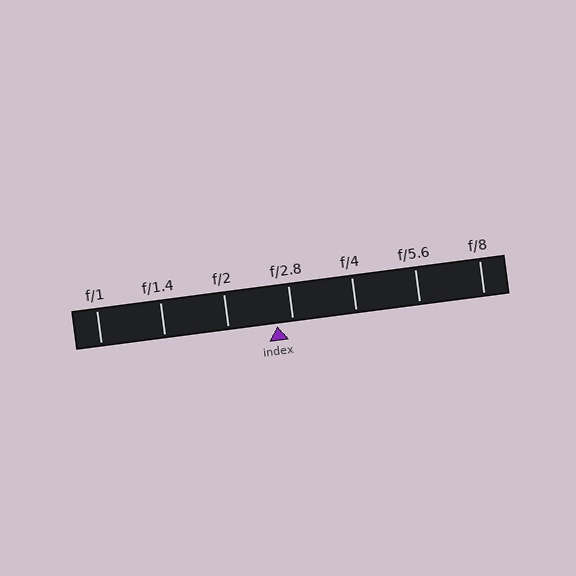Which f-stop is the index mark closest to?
The index mark is closest to f/2.8.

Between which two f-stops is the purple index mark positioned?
The index mark is between f/2 and f/2.8.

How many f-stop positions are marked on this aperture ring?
There are 7 f-stop positions marked.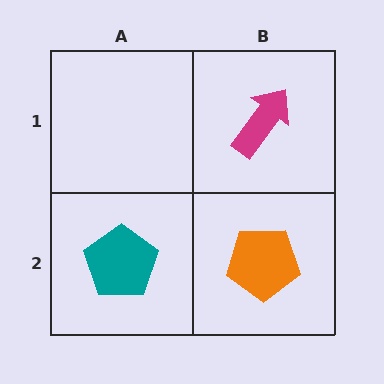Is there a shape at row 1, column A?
No, that cell is empty.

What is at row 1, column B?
A magenta arrow.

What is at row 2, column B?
An orange pentagon.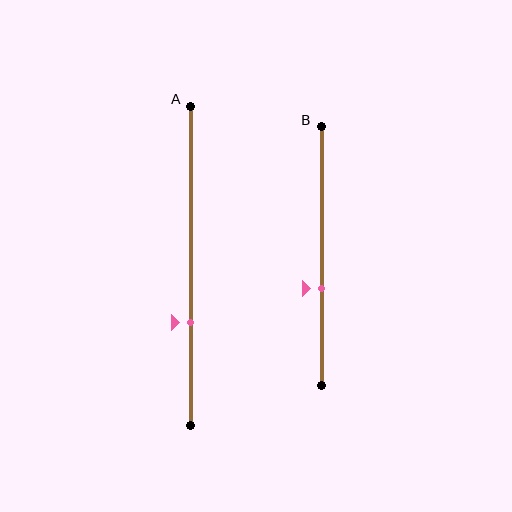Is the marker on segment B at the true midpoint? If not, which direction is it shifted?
No, the marker on segment B is shifted downward by about 13% of the segment length.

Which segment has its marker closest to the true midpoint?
Segment B has its marker closest to the true midpoint.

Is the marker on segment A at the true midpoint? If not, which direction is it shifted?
No, the marker on segment A is shifted downward by about 18% of the segment length.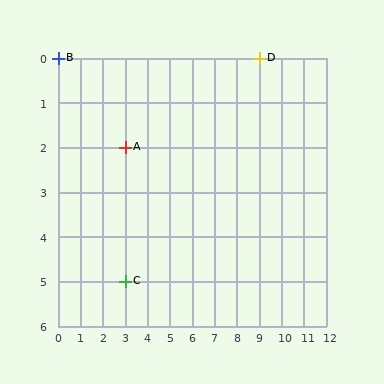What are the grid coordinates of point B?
Point B is at grid coordinates (0, 0).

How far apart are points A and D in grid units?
Points A and D are 6 columns and 2 rows apart (about 6.3 grid units diagonally).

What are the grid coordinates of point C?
Point C is at grid coordinates (3, 5).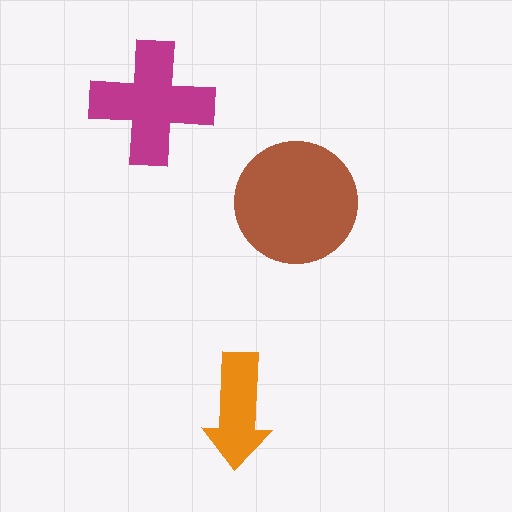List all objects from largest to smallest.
The brown circle, the magenta cross, the orange arrow.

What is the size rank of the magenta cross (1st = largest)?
2nd.